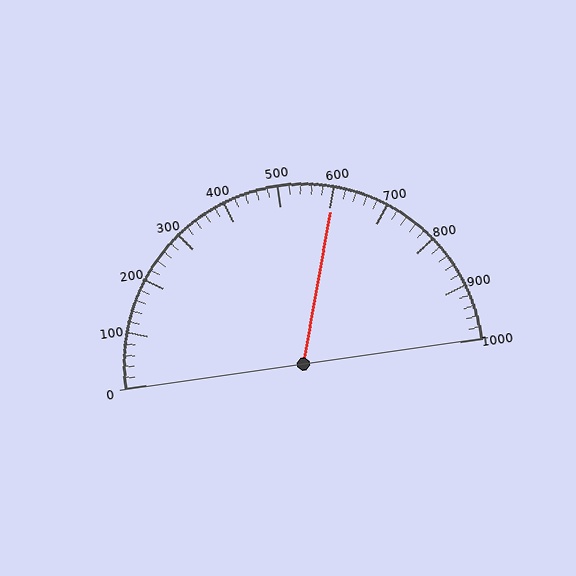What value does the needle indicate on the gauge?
The needle indicates approximately 600.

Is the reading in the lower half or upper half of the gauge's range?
The reading is in the upper half of the range (0 to 1000).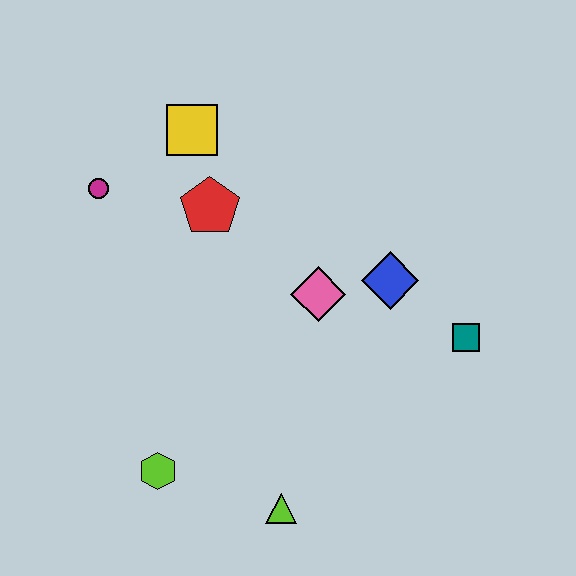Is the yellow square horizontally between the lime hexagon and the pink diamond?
Yes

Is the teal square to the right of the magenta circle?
Yes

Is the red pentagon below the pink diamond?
No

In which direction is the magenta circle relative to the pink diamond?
The magenta circle is to the left of the pink diamond.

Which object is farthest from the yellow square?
The lime triangle is farthest from the yellow square.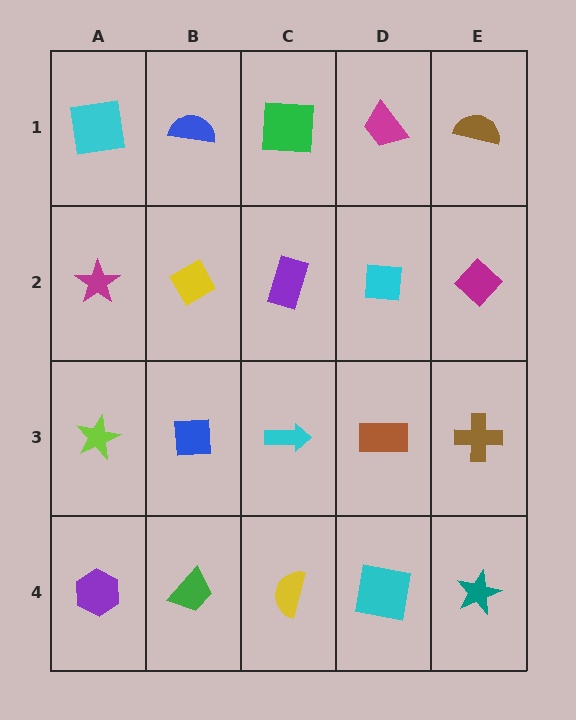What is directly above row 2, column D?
A magenta trapezoid.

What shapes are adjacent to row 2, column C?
A green square (row 1, column C), a cyan arrow (row 3, column C), a yellow diamond (row 2, column B), a cyan square (row 2, column D).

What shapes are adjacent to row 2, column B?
A blue semicircle (row 1, column B), a blue square (row 3, column B), a magenta star (row 2, column A), a purple rectangle (row 2, column C).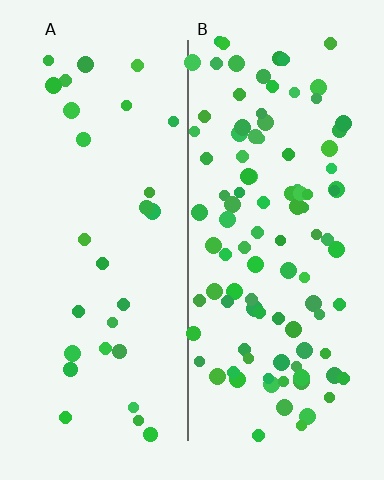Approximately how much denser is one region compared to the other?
Approximately 3.4× — region B over region A.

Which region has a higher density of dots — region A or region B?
B (the right).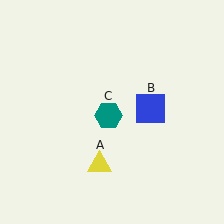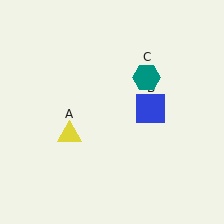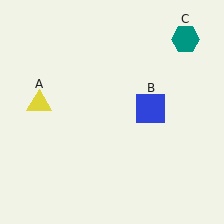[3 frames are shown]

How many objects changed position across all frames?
2 objects changed position: yellow triangle (object A), teal hexagon (object C).